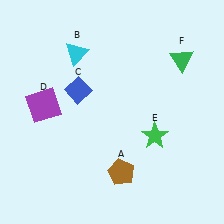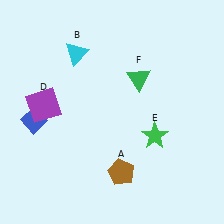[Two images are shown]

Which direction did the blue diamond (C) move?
The blue diamond (C) moved left.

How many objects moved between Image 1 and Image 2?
2 objects moved between the two images.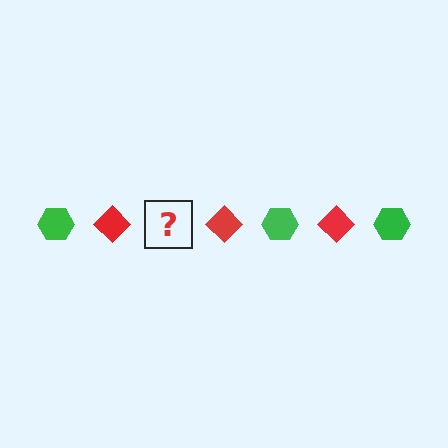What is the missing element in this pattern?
The missing element is a green hexagon.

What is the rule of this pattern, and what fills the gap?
The rule is that the pattern alternates between green hexagon and red diamond. The gap should be filled with a green hexagon.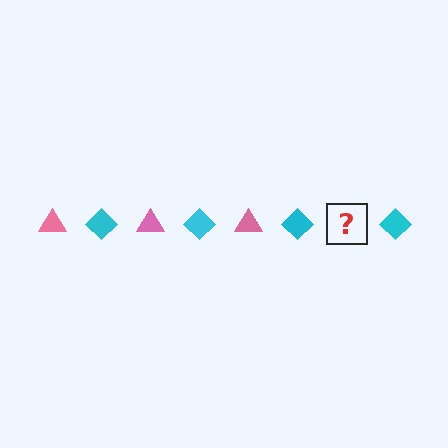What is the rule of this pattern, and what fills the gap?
The rule is that the pattern alternates between pink triangle and cyan diamond. The gap should be filled with a pink triangle.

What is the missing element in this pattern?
The missing element is a pink triangle.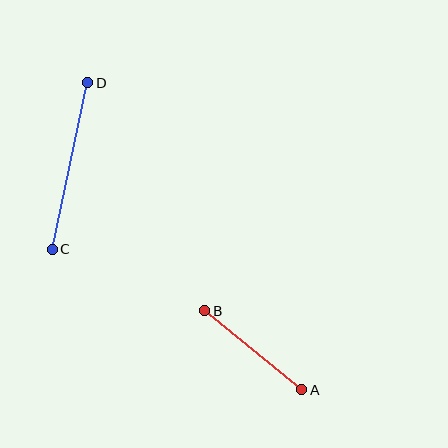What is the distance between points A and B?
The distance is approximately 125 pixels.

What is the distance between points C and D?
The distance is approximately 170 pixels.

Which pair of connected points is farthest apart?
Points C and D are farthest apart.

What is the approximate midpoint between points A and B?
The midpoint is at approximately (253, 350) pixels.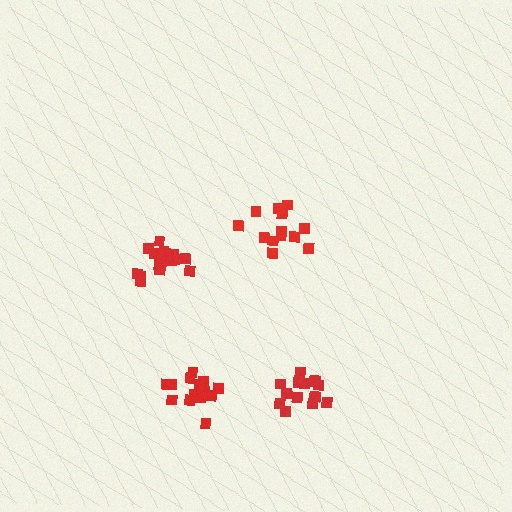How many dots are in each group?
Group 1: 13 dots, Group 2: 14 dots, Group 3: 17 dots, Group 4: 18 dots (62 total).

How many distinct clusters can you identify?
There are 4 distinct clusters.